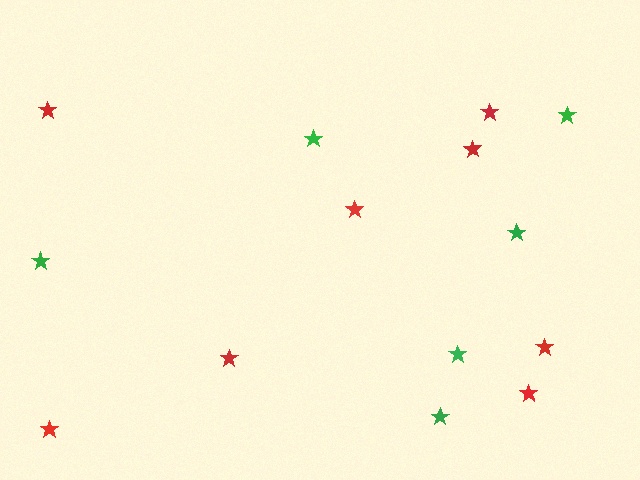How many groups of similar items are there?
There are 2 groups: one group of red stars (8) and one group of green stars (6).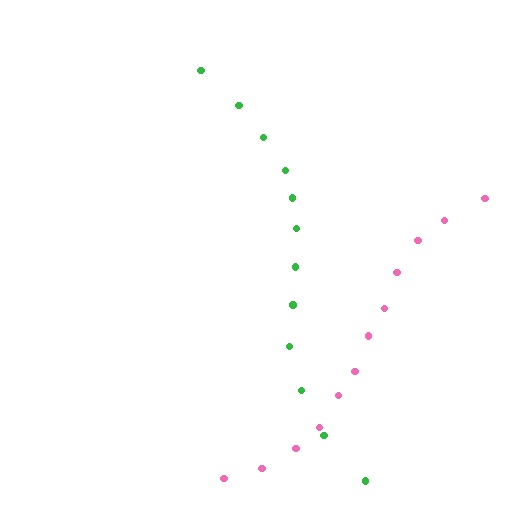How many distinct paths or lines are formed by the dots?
There are 2 distinct paths.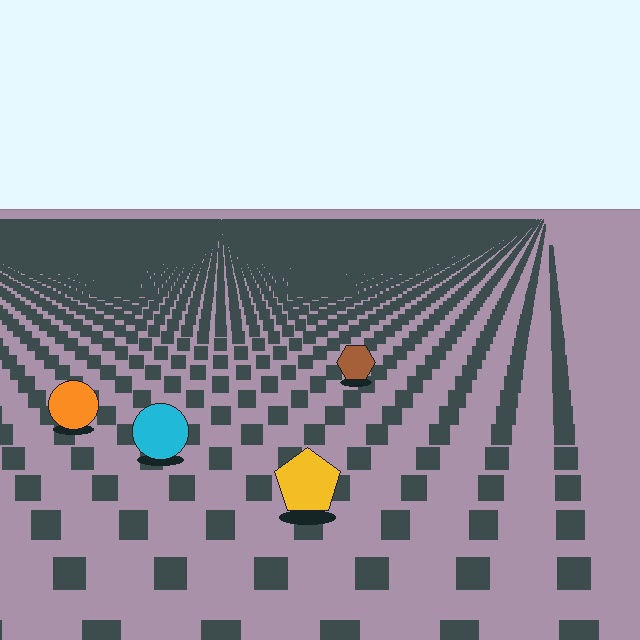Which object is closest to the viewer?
The yellow pentagon is closest. The texture marks near it are larger and more spread out.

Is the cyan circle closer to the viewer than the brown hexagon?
Yes. The cyan circle is closer — you can tell from the texture gradient: the ground texture is coarser near it.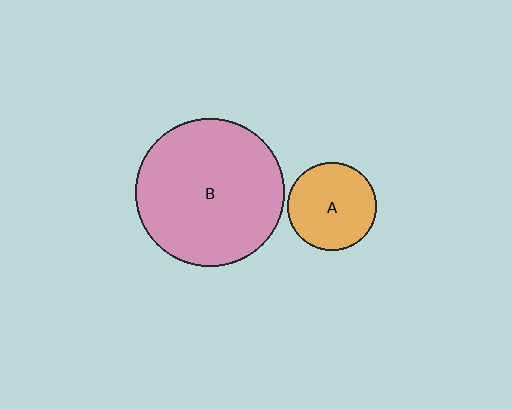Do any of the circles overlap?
No, none of the circles overlap.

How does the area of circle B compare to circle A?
Approximately 2.8 times.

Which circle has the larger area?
Circle B (pink).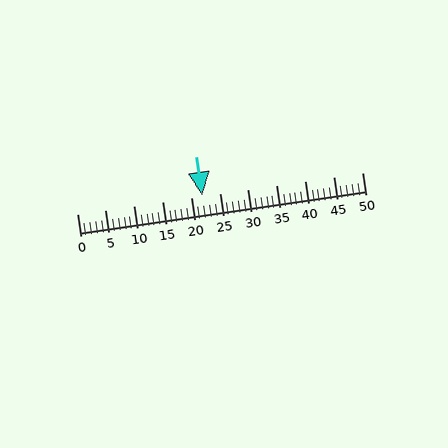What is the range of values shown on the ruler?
The ruler shows values from 0 to 50.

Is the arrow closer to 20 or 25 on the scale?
The arrow is closer to 20.